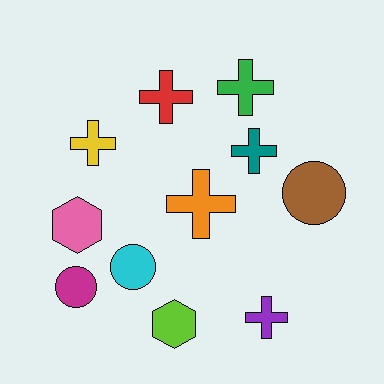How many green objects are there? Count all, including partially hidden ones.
There is 1 green object.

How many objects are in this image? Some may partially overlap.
There are 11 objects.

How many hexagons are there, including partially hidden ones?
There are 2 hexagons.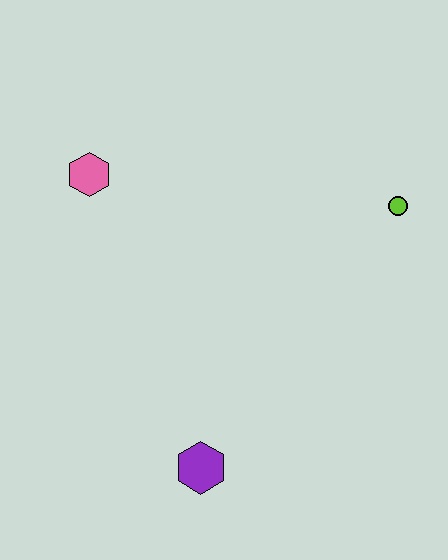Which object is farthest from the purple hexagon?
The lime circle is farthest from the purple hexagon.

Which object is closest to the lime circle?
The pink hexagon is closest to the lime circle.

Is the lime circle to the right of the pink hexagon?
Yes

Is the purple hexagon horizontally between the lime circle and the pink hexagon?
Yes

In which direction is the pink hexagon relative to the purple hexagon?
The pink hexagon is above the purple hexagon.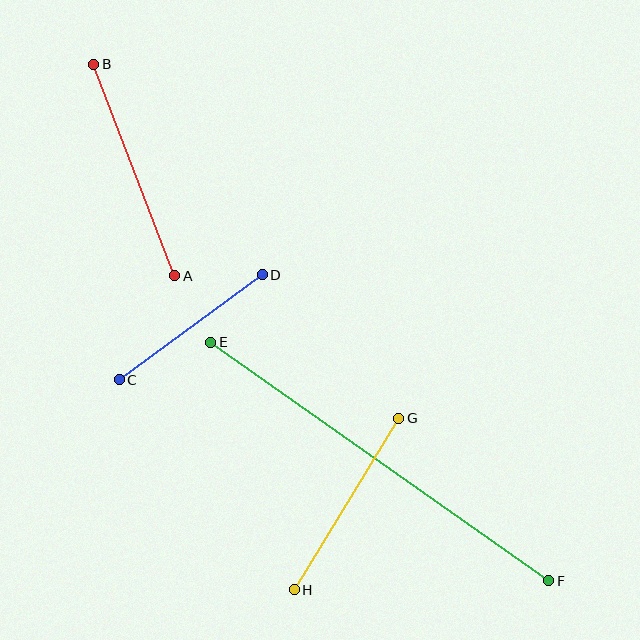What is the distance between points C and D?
The distance is approximately 177 pixels.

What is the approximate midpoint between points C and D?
The midpoint is at approximately (191, 327) pixels.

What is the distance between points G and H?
The distance is approximately 201 pixels.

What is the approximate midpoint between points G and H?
The midpoint is at approximately (347, 504) pixels.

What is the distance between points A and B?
The distance is approximately 227 pixels.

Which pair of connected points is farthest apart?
Points E and F are farthest apart.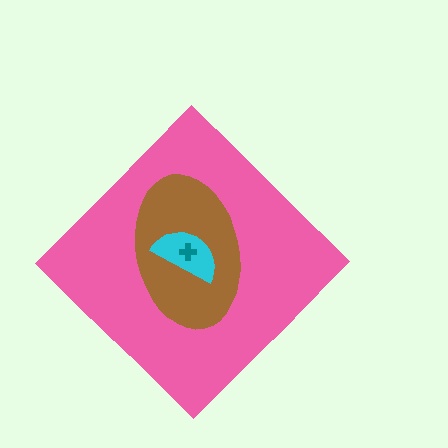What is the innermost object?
The teal cross.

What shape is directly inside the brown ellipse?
The cyan semicircle.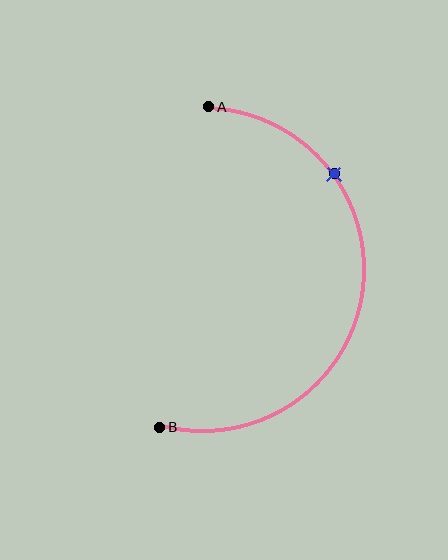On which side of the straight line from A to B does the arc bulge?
The arc bulges to the right of the straight line connecting A and B.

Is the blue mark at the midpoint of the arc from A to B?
No. The blue mark lies on the arc but is closer to endpoint A. The arc midpoint would be at the point on the curve equidistant along the arc from both A and B.